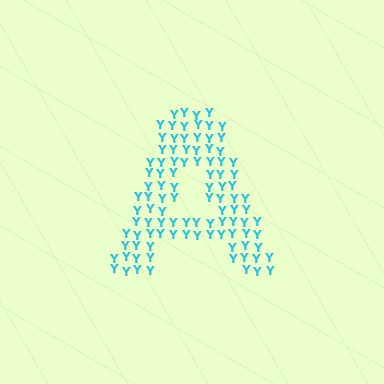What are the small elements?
The small elements are letter Y's.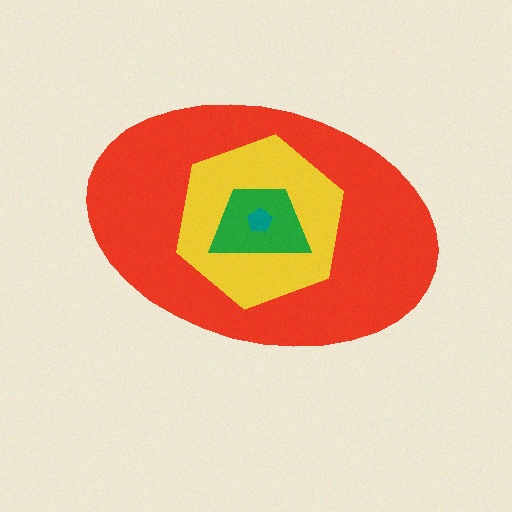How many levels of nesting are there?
4.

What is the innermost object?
The teal pentagon.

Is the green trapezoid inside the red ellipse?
Yes.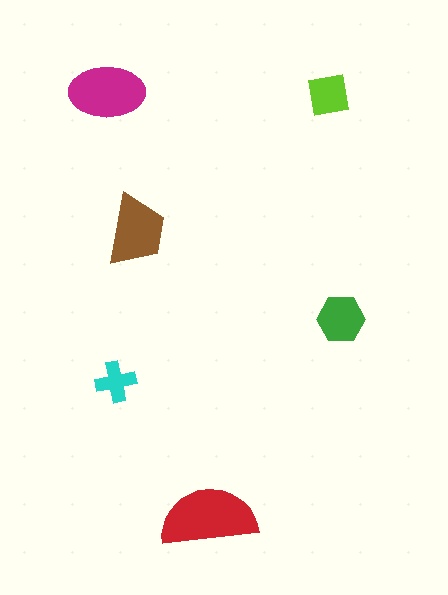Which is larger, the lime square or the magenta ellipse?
The magenta ellipse.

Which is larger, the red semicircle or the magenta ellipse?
The red semicircle.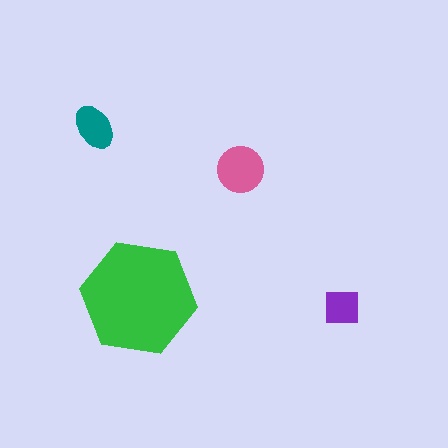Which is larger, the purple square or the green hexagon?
The green hexagon.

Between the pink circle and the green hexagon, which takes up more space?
The green hexagon.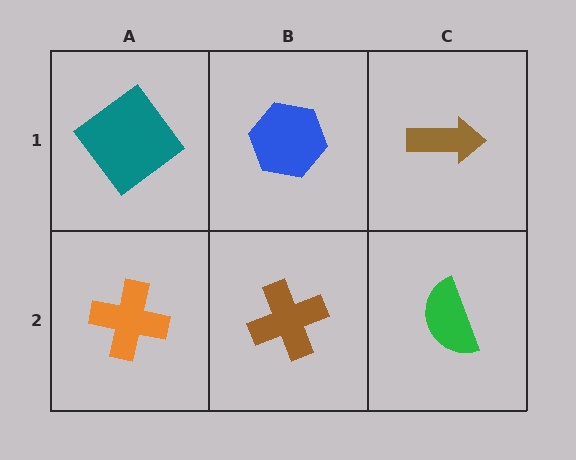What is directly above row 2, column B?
A blue hexagon.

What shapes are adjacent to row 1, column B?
A brown cross (row 2, column B), a teal diamond (row 1, column A), a brown arrow (row 1, column C).